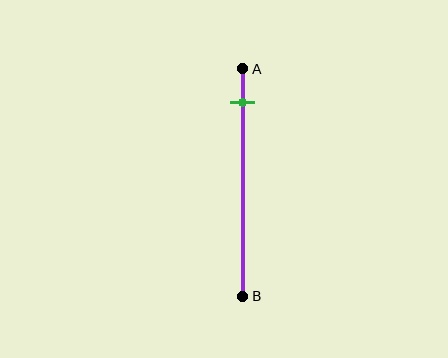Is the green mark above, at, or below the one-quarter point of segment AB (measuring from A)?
The green mark is above the one-quarter point of segment AB.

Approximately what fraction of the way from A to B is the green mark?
The green mark is approximately 15% of the way from A to B.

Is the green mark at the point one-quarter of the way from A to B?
No, the mark is at about 15% from A, not at the 25% one-quarter point.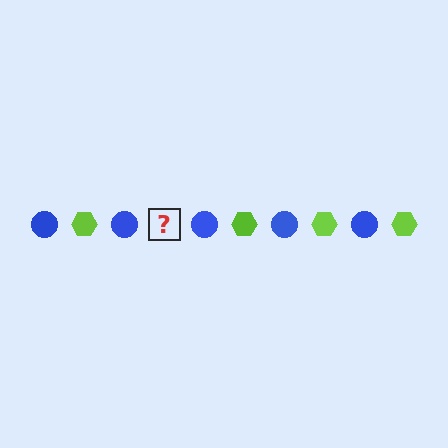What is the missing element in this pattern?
The missing element is a lime hexagon.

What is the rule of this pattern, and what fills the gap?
The rule is that the pattern alternates between blue circle and lime hexagon. The gap should be filled with a lime hexagon.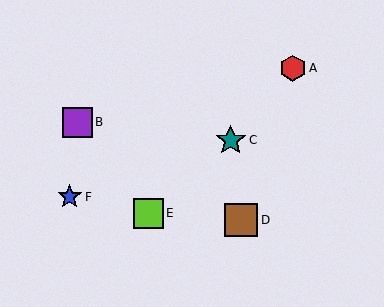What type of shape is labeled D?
Shape D is a brown square.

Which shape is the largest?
The brown square (labeled D) is the largest.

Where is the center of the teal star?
The center of the teal star is at (231, 140).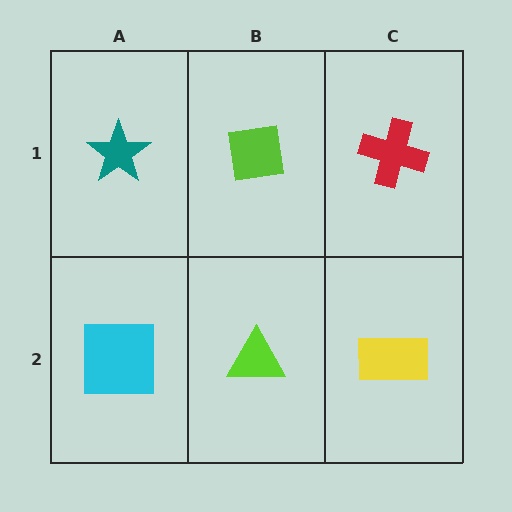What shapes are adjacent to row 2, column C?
A red cross (row 1, column C), a lime triangle (row 2, column B).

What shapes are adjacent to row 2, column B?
A lime square (row 1, column B), a cyan square (row 2, column A), a yellow rectangle (row 2, column C).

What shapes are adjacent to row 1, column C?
A yellow rectangle (row 2, column C), a lime square (row 1, column B).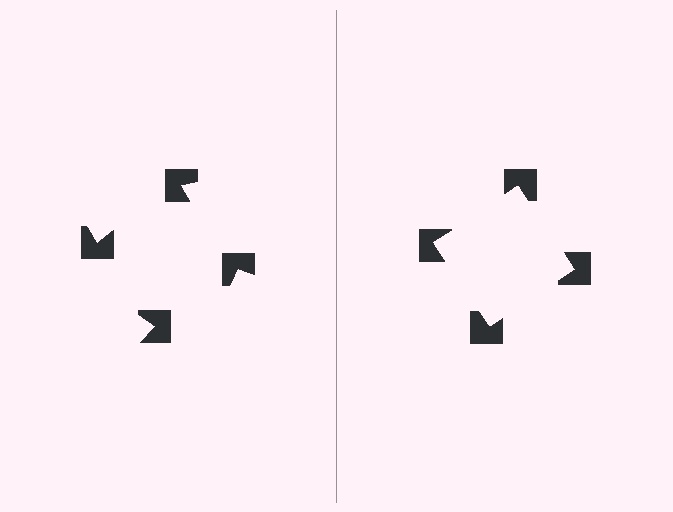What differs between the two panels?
The notched squares are positioned identically on both sides; only the wedge orientations differ. On the right they align to a square; on the left they are misaligned.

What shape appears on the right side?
An illusory square.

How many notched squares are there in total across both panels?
8 — 4 on each side.